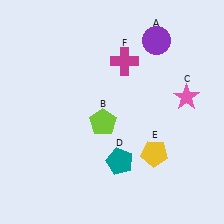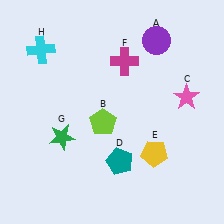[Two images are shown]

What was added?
A green star (G), a cyan cross (H) were added in Image 2.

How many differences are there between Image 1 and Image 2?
There are 2 differences between the two images.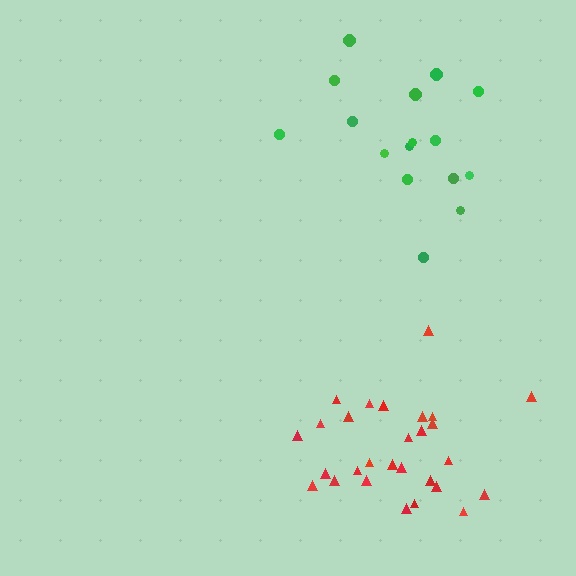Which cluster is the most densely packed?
Red.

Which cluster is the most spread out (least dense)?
Green.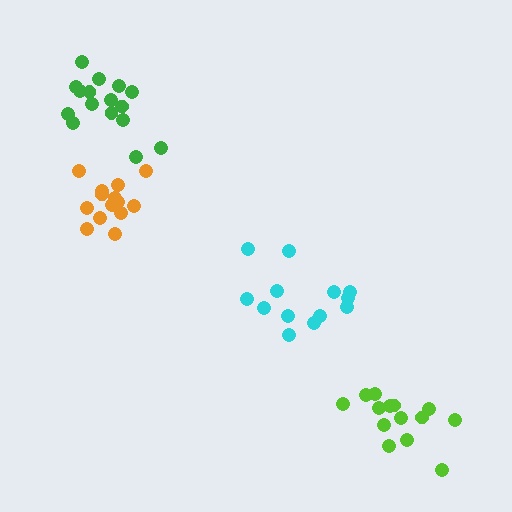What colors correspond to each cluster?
The clusters are colored: orange, green, cyan, lime.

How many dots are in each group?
Group 1: 14 dots, Group 2: 16 dots, Group 3: 13 dots, Group 4: 14 dots (57 total).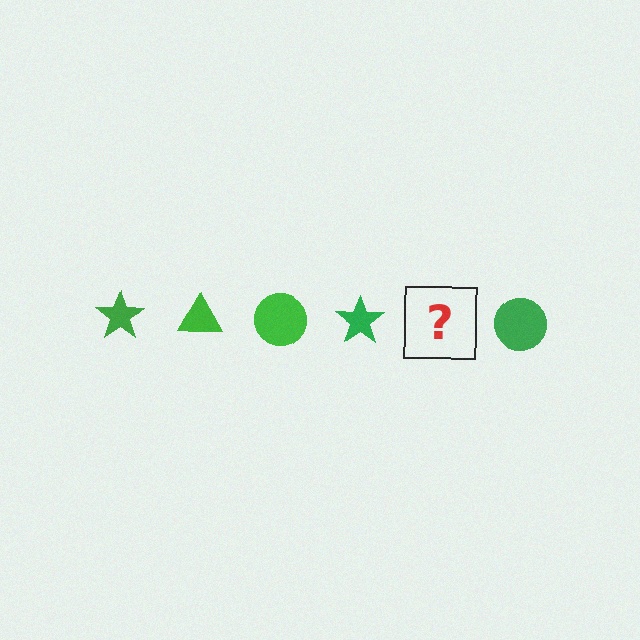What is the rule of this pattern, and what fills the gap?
The rule is that the pattern cycles through star, triangle, circle shapes in green. The gap should be filled with a green triangle.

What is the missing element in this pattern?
The missing element is a green triangle.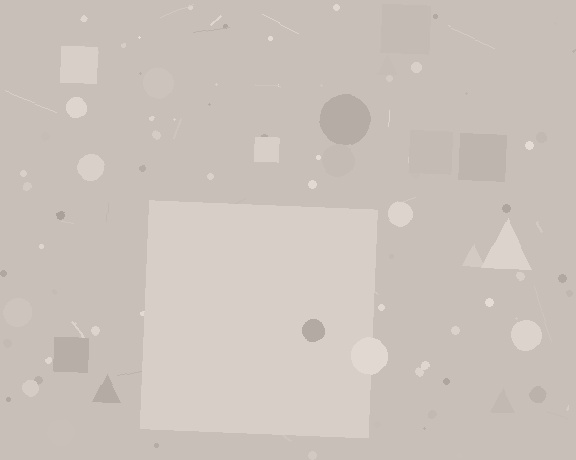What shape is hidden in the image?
A square is hidden in the image.